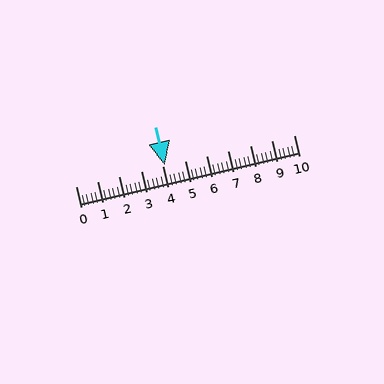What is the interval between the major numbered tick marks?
The major tick marks are spaced 1 units apart.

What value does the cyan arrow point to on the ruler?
The cyan arrow points to approximately 4.1.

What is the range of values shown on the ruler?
The ruler shows values from 0 to 10.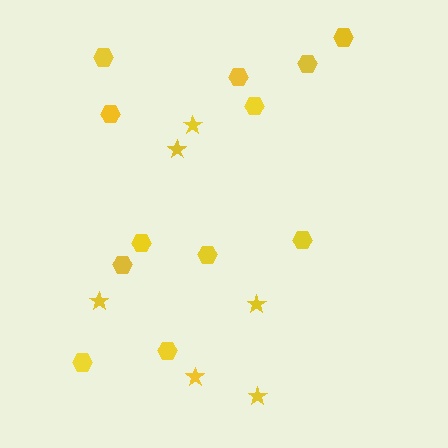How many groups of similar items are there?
There are 2 groups: one group of hexagons (12) and one group of stars (6).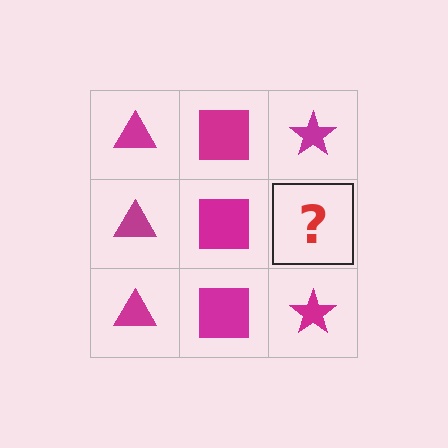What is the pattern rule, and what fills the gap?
The rule is that each column has a consistent shape. The gap should be filled with a magenta star.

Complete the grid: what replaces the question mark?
The question mark should be replaced with a magenta star.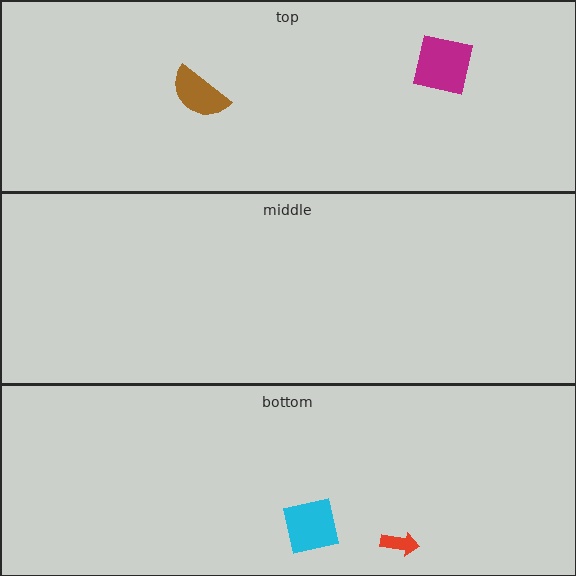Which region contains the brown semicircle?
The top region.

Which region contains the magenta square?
The top region.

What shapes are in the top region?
The magenta square, the brown semicircle.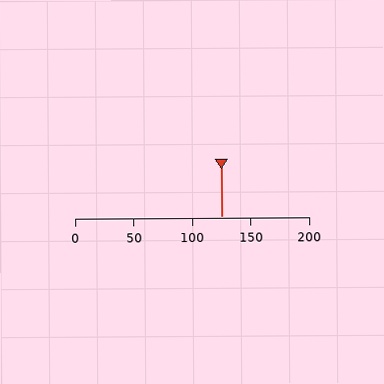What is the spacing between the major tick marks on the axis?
The major ticks are spaced 50 apart.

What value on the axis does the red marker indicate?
The marker indicates approximately 125.